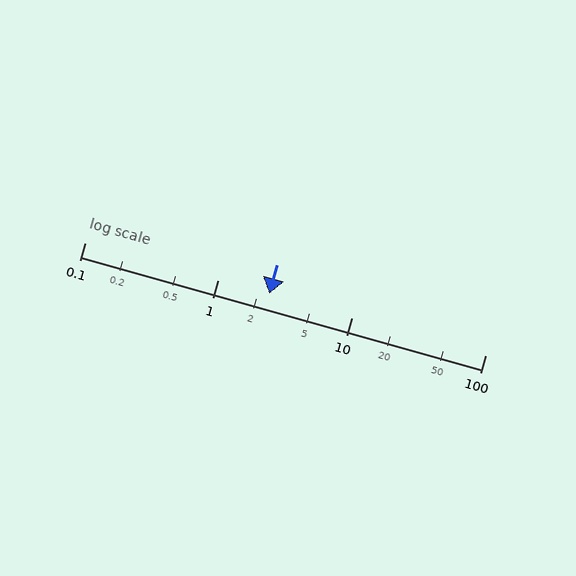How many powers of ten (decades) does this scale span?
The scale spans 3 decades, from 0.1 to 100.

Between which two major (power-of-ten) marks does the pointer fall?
The pointer is between 1 and 10.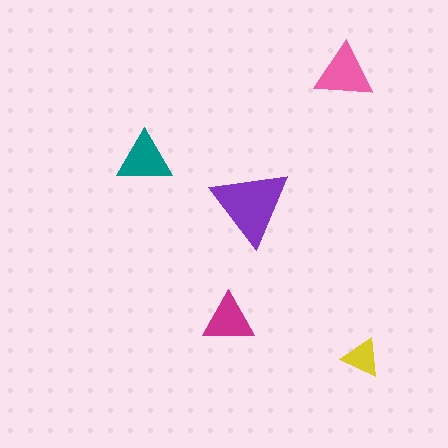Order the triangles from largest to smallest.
the purple one, the pink one, the teal one, the magenta one, the yellow one.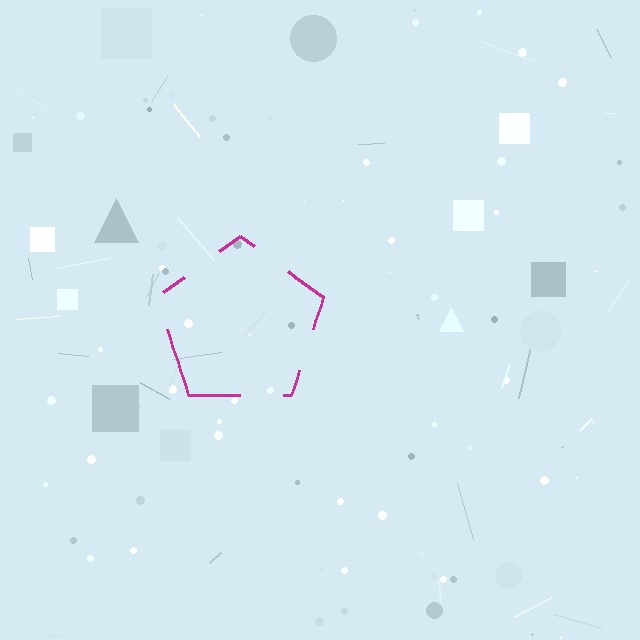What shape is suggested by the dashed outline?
The dashed outline suggests a pentagon.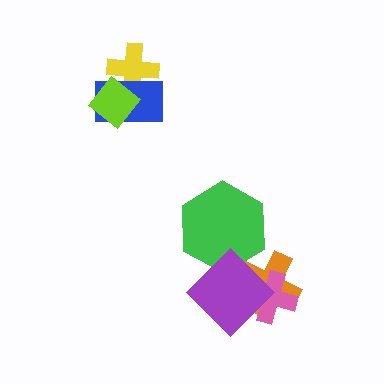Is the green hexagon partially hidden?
Yes, it is partially covered by another shape.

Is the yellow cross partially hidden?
Yes, it is partially covered by another shape.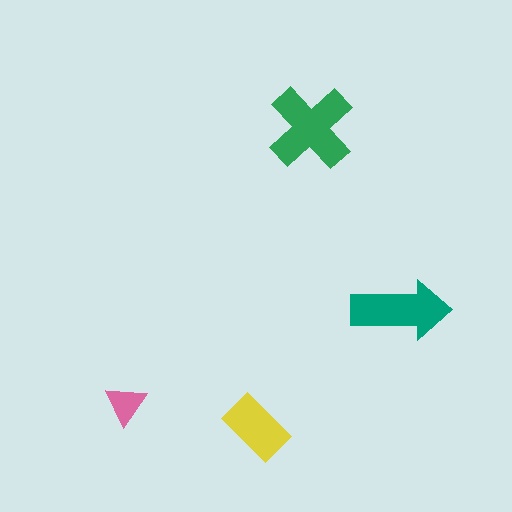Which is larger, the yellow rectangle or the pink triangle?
The yellow rectangle.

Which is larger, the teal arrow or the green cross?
The green cross.